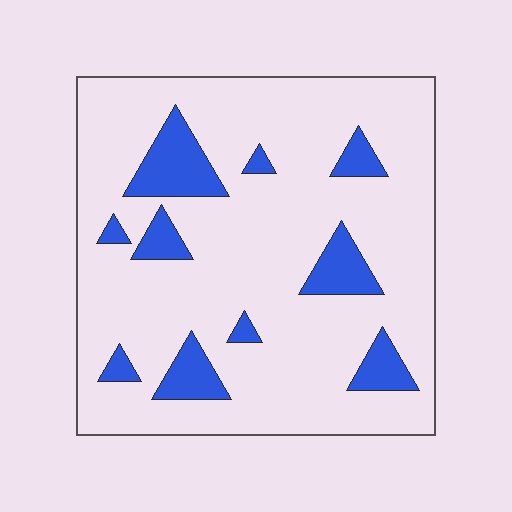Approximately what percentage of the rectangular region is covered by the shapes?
Approximately 15%.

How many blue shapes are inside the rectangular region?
10.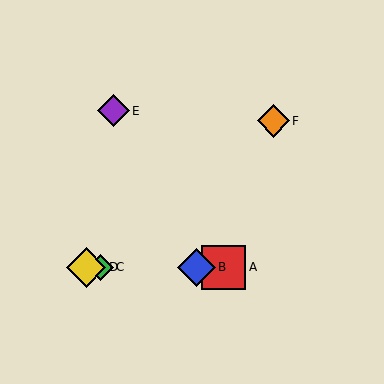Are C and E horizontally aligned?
No, C is at y≈267 and E is at y≈111.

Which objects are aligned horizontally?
Objects A, B, C, D are aligned horizontally.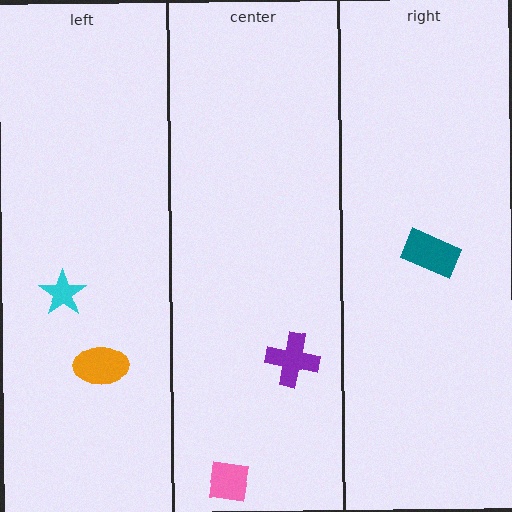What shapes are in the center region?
The purple cross, the pink square.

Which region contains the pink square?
The center region.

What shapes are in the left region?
The orange ellipse, the cyan star.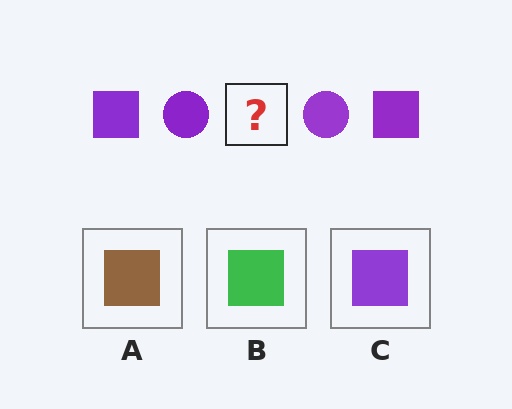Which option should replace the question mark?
Option C.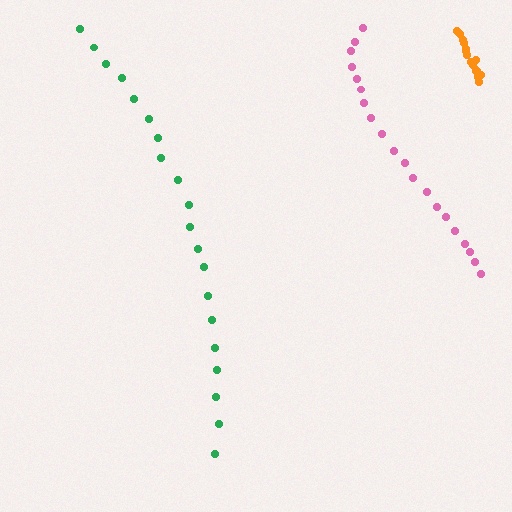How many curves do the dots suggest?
There are 3 distinct paths.